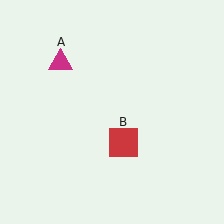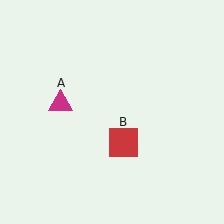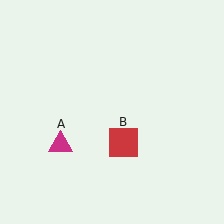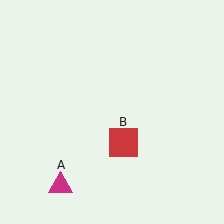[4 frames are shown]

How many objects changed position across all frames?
1 object changed position: magenta triangle (object A).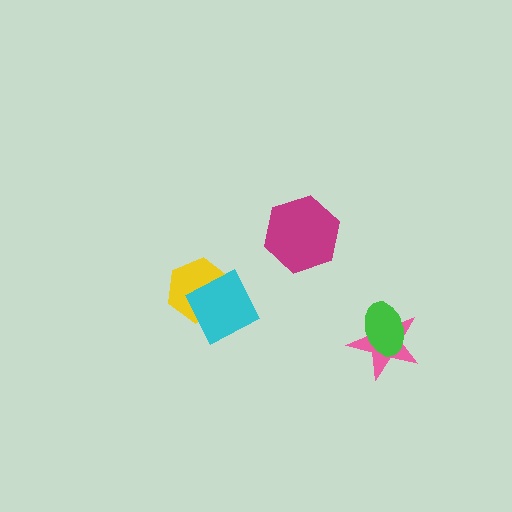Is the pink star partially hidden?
Yes, it is partially covered by another shape.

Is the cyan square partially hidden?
No, no other shape covers it.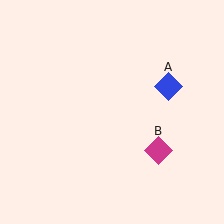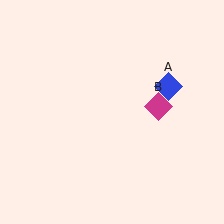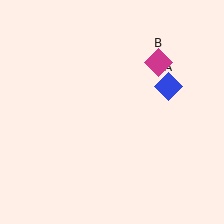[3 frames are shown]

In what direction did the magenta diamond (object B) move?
The magenta diamond (object B) moved up.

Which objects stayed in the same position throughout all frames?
Blue diamond (object A) remained stationary.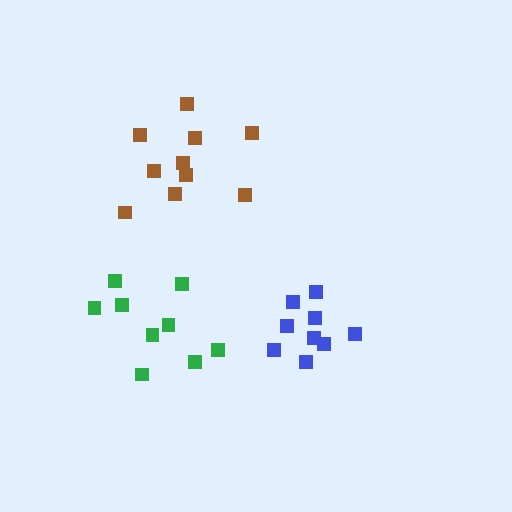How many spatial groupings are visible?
There are 3 spatial groupings.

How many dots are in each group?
Group 1: 9 dots, Group 2: 10 dots, Group 3: 9 dots (28 total).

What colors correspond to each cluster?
The clusters are colored: blue, brown, green.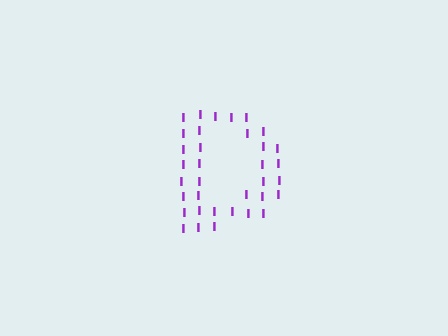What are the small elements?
The small elements are letter I's.